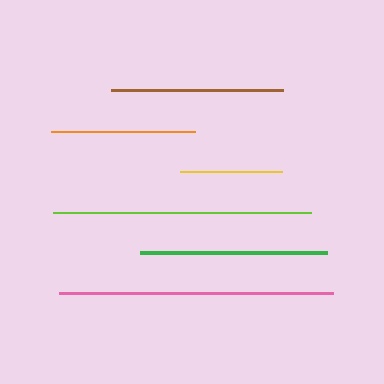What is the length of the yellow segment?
The yellow segment is approximately 101 pixels long.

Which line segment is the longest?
The pink line is the longest at approximately 274 pixels.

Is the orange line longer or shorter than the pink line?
The pink line is longer than the orange line.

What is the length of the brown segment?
The brown segment is approximately 172 pixels long.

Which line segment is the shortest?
The yellow line is the shortest at approximately 101 pixels.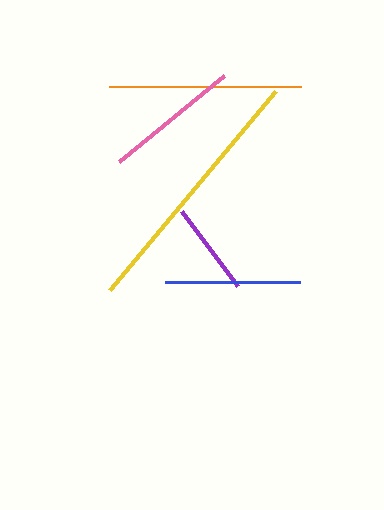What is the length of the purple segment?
The purple segment is approximately 94 pixels long.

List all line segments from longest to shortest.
From longest to shortest: yellow, orange, pink, blue, purple.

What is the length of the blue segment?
The blue segment is approximately 134 pixels long.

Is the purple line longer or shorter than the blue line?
The blue line is longer than the purple line.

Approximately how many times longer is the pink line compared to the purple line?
The pink line is approximately 1.4 times the length of the purple line.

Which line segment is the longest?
The yellow line is the longest at approximately 259 pixels.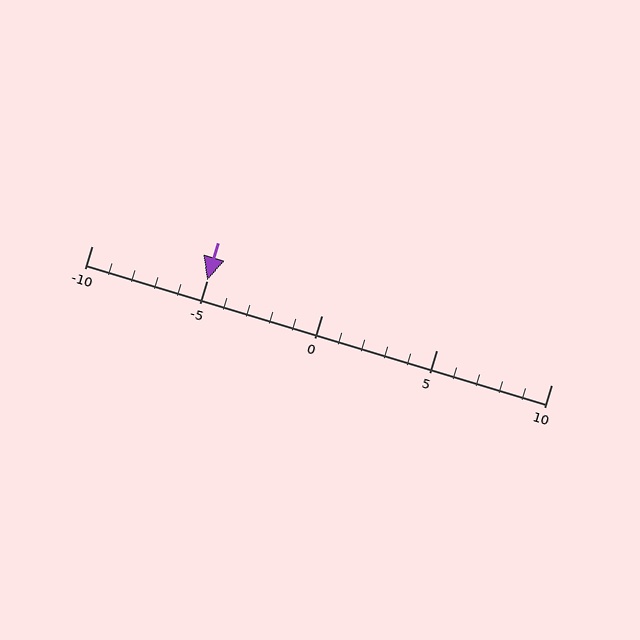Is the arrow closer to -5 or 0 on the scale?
The arrow is closer to -5.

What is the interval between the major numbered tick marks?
The major tick marks are spaced 5 units apart.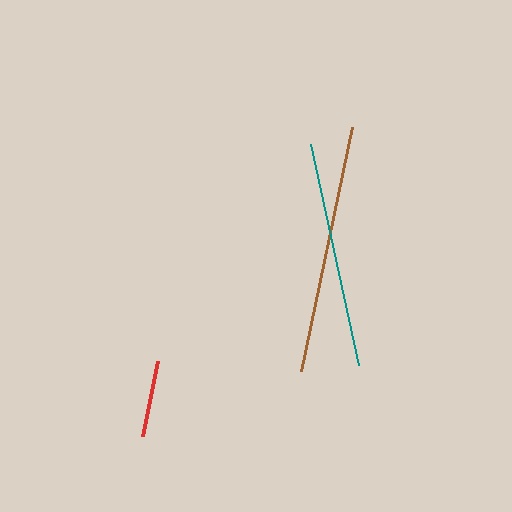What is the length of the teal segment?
The teal segment is approximately 226 pixels long.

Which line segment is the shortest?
The red line is the shortest at approximately 77 pixels.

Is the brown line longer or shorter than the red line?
The brown line is longer than the red line.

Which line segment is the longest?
The brown line is the longest at approximately 249 pixels.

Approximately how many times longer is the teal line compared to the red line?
The teal line is approximately 2.9 times the length of the red line.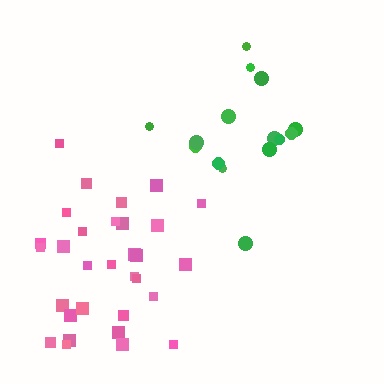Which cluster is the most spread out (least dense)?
Green.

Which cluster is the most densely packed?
Pink.